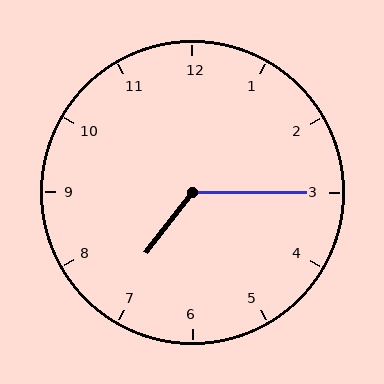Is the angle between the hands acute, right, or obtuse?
It is obtuse.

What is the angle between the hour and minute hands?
Approximately 128 degrees.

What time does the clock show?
7:15.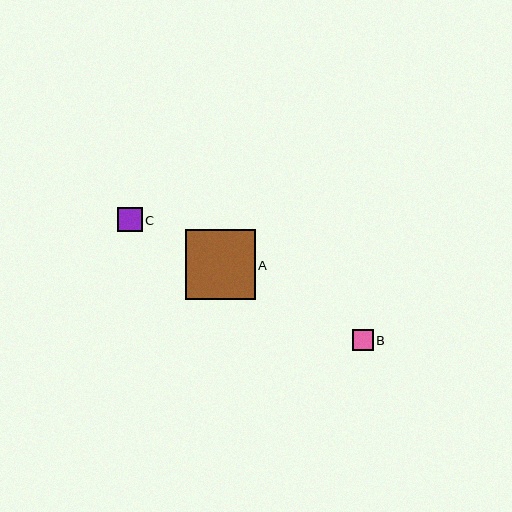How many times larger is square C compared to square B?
Square C is approximately 1.2 times the size of square B.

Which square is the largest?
Square A is the largest with a size of approximately 70 pixels.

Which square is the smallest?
Square B is the smallest with a size of approximately 21 pixels.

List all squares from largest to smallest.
From largest to smallest: A, C, B.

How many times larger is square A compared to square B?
Square A is approximately 3.3 times the size of square B.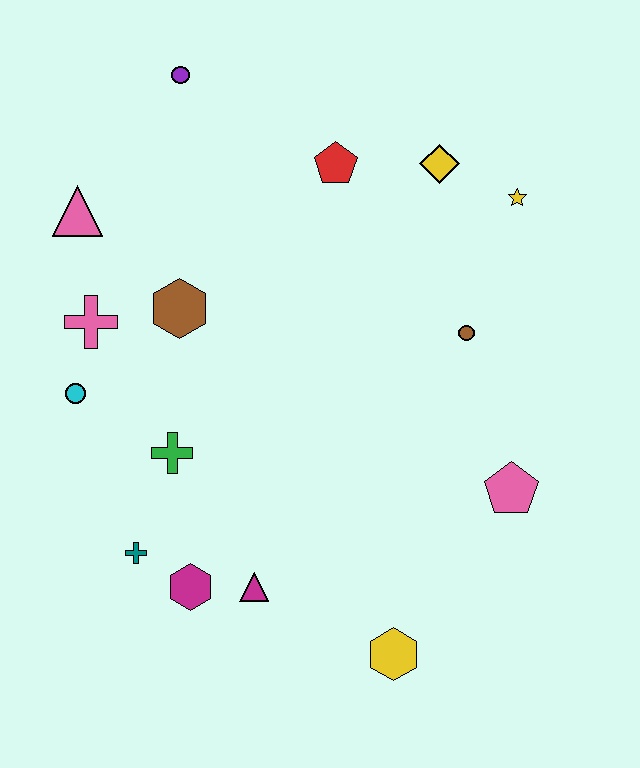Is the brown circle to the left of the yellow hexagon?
No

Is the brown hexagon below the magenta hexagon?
No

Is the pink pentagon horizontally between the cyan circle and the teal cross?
No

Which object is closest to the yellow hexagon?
The magenta triangle is closest to the yellow hexagon.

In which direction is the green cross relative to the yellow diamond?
The green cross is below the yellow diamond.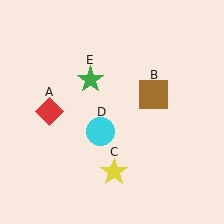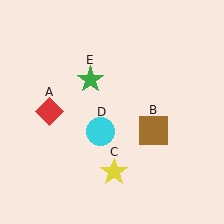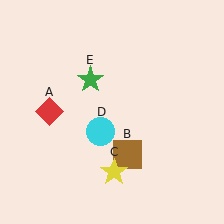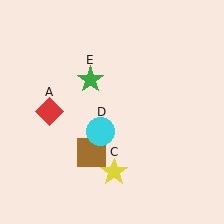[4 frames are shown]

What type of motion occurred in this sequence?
The brown square (object B) rotated clockwise around the center of the scene.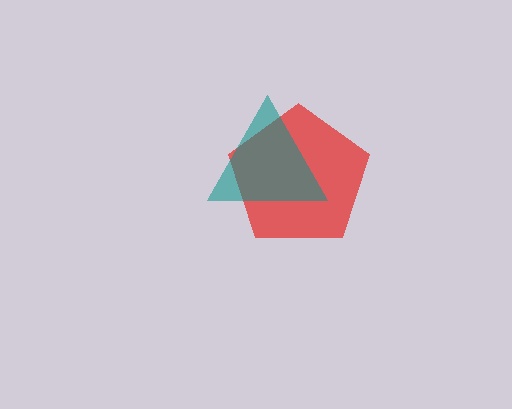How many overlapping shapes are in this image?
There are 2 overlapping shapes in the image.